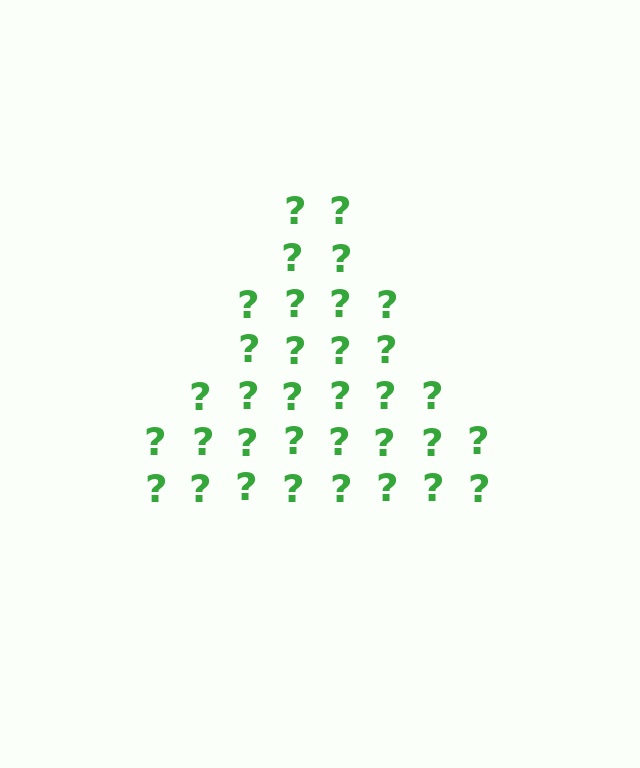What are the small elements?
The small elements are question marks.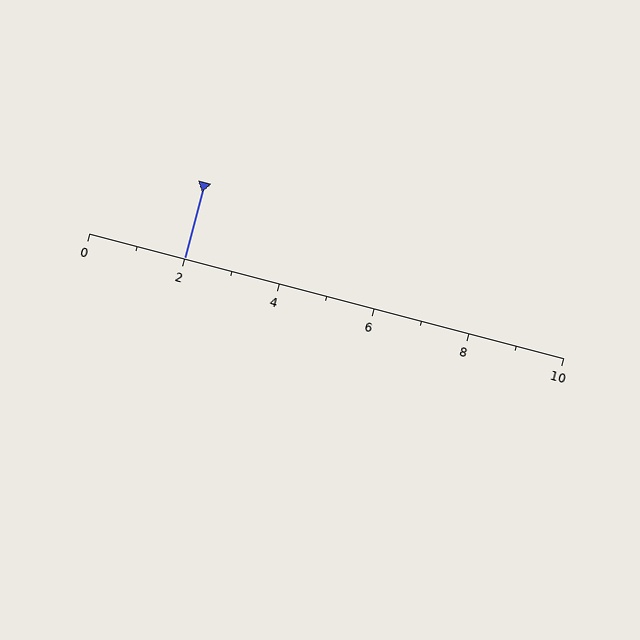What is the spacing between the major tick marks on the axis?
The major ticks are spaced 2 apart.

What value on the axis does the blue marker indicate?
The marker indicates approximately 2.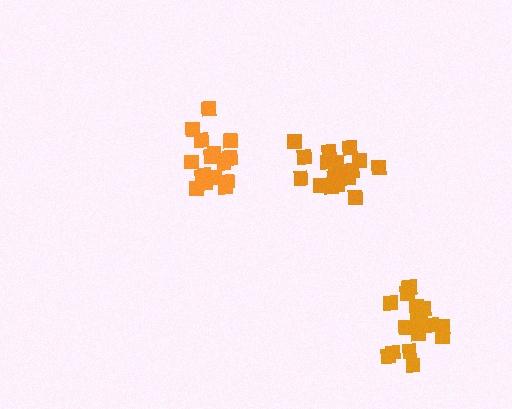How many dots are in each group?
Group 1: 19 dots, Group 2: 17 dots, Group 3: 17 dots (53 total).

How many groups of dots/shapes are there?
There are 3 groups.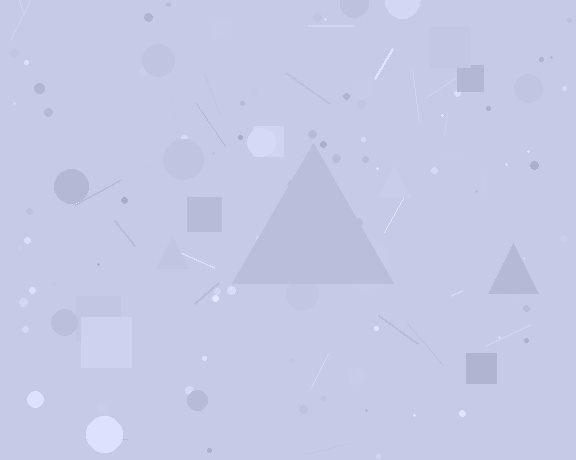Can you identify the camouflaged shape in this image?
The camouflaged shape is a triangle.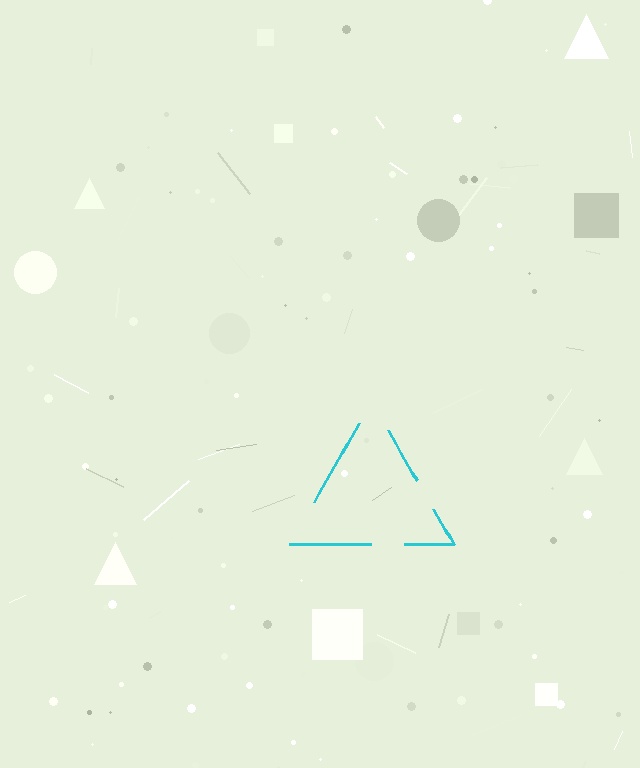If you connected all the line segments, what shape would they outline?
They would outline a triangle.